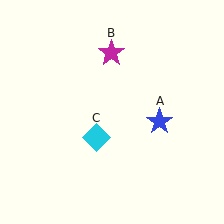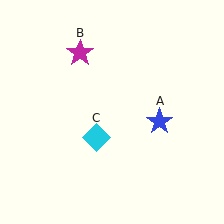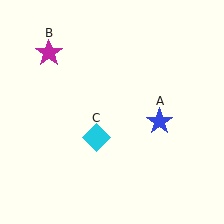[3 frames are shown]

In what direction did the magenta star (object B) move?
The magenta star (object B) moved left.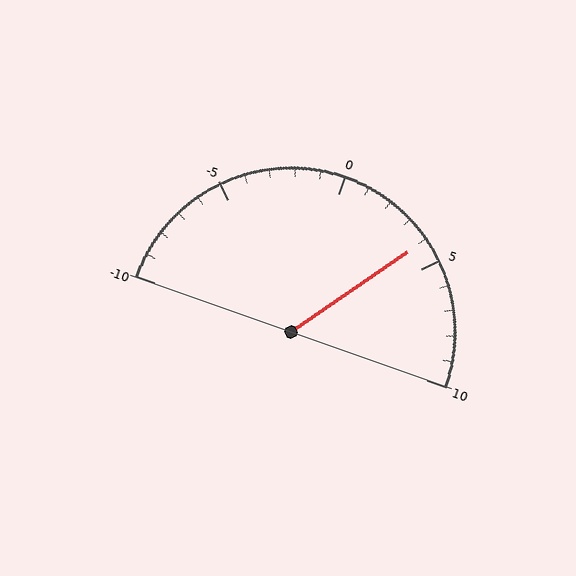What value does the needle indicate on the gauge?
The needle indicates approximately 4.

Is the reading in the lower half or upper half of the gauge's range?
The reading is in the upper half of the range (-10 to 10).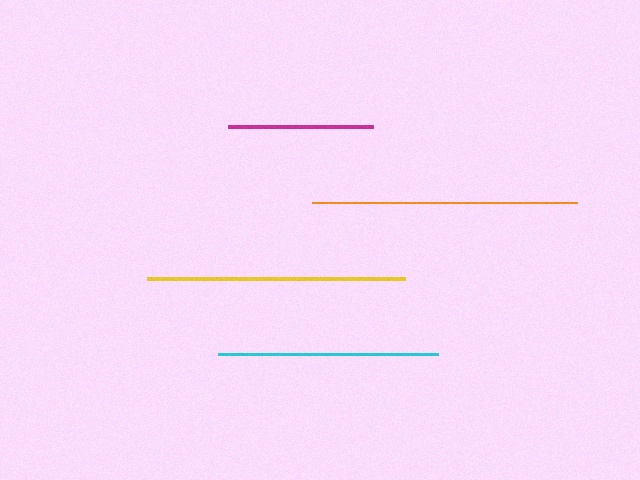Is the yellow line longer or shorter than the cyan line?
The yellow line is longer than the cyan line.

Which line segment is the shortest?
The magenta line is the shortest at approximately 145 pixels.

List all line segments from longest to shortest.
From longest to shortest: orange, yellow, cyan, magenta.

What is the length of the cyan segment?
The cyan segment is approximately 220 pixels long.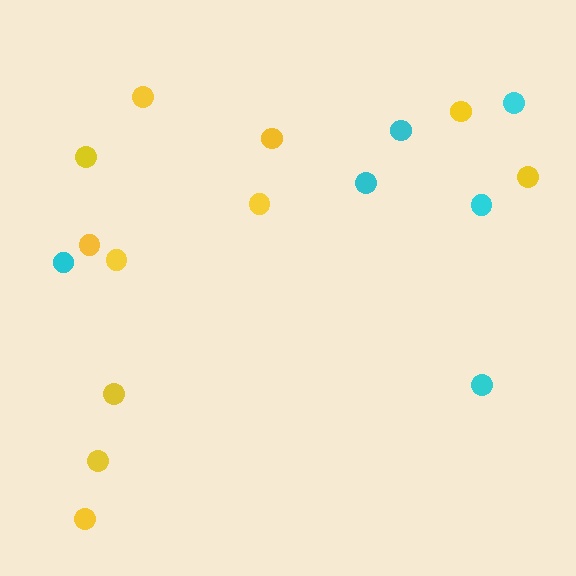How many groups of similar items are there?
There are 2 groups: one group of yellow circles (11) and one group of cyan circles (6).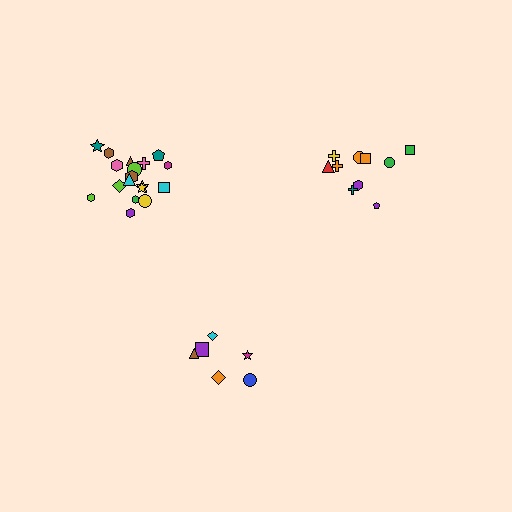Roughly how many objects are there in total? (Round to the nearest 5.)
Roughly 35 objects in total.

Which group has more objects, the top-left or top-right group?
The top-left group.